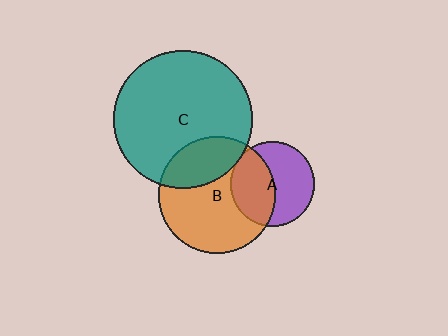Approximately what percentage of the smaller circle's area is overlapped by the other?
Approximately 30%.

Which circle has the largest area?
Circle C (teal).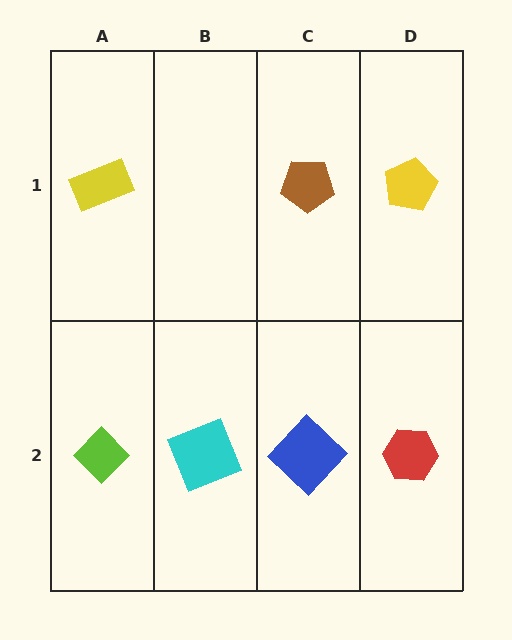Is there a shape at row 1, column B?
No, that cell is empty.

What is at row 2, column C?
A blue diamond.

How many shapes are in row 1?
3 shapes.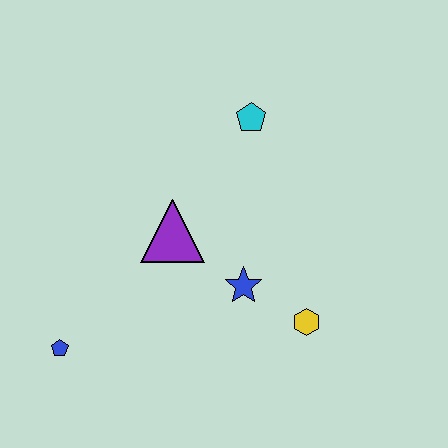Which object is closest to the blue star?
The yellow hexagon is closest to the blue star.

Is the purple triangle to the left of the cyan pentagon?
Yes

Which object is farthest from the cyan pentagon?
The blue pentagon is farthest from the cyan pentagon.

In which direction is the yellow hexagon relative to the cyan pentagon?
The yellow hexagon is below the cyan pentagon.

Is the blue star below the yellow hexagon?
No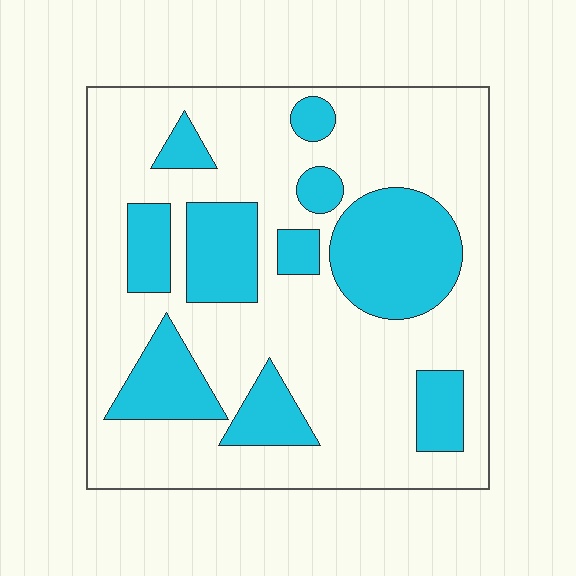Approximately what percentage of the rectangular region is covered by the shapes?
Approximately 30%.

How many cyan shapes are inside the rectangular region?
10.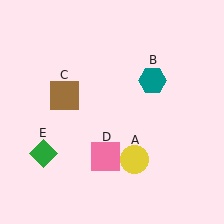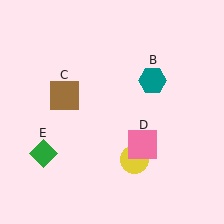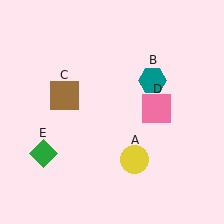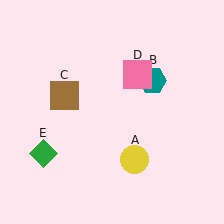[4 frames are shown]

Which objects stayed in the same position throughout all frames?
Yellow circle (object A) and teal hexagon (object B) and brown square (object C) and green diamond (object E) remained stationary.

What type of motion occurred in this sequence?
The pink square (object D) rotated counterclockwise around the center of the scene.